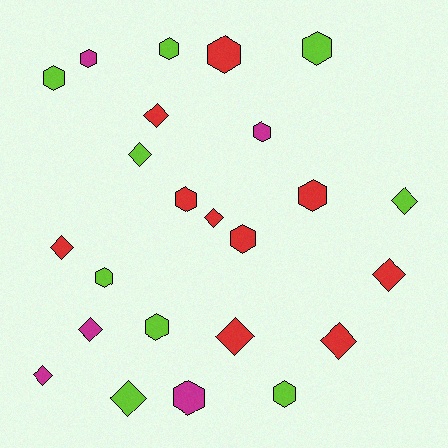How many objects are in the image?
There are 24 objects.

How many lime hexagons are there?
There are 6 lime hexagons.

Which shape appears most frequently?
Hexagon, with 13 objects.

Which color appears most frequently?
Red, with 10 objects.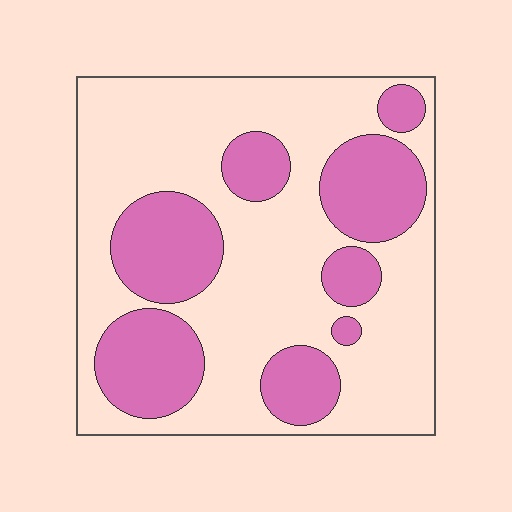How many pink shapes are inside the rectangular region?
8.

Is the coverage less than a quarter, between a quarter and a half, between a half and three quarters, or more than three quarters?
Between a quarter and a half.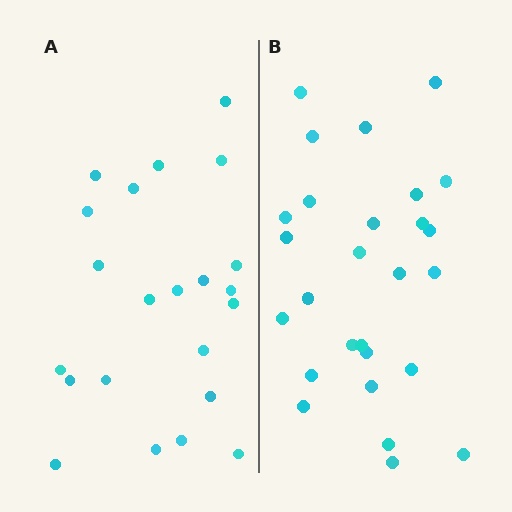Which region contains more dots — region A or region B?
Region B (the right region) has more dots.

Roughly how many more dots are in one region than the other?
Region B has about 5 more dots than region A.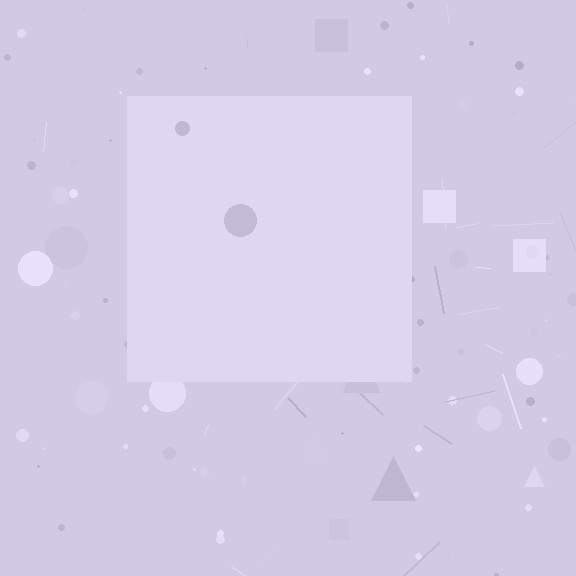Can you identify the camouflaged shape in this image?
The camouflaged shape is a square.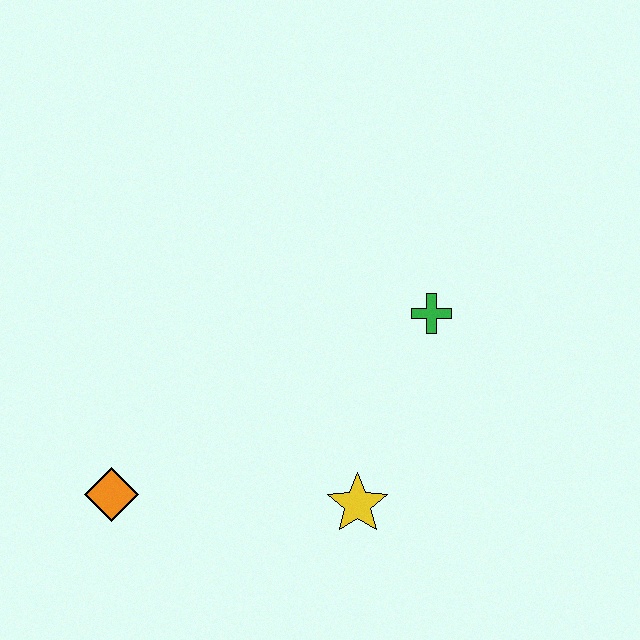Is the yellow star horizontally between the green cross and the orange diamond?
Yes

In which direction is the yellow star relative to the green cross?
The yellow star is below the green cross.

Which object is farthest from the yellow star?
The orange diamond is farthest from the yellow star.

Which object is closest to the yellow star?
The green cross is closest to the yellow star.